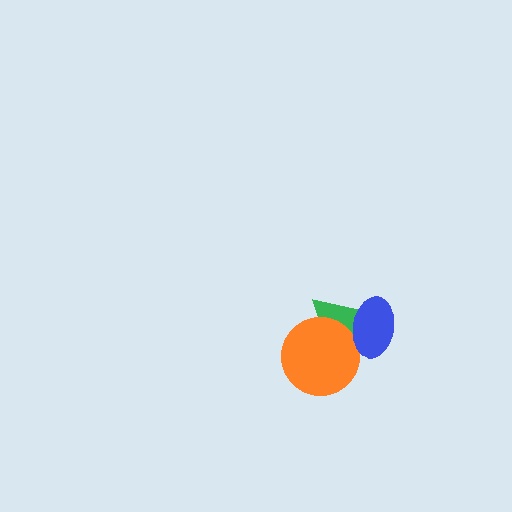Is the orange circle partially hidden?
Yes, it is partially covered by another shape.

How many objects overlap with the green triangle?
2 objects overlap with the green triangle.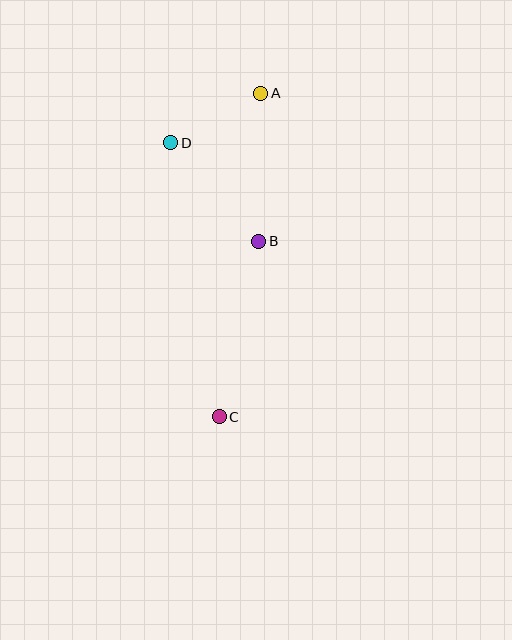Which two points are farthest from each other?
Points A and C are farthest from each other.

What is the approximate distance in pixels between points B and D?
The distance between B and D is approximately 132 pixels.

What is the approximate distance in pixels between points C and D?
The distance between C and D is approximately 278 pixels.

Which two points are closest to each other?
Points A and D are closest to each other.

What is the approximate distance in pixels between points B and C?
The distance between B and C is approximately 180 pixels.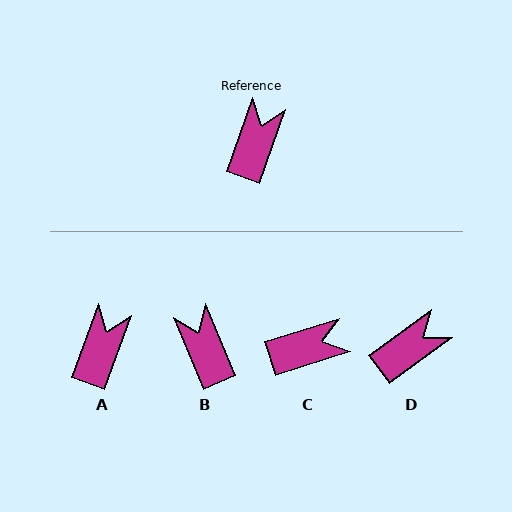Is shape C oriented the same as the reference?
No, it is off by about 53 degrees.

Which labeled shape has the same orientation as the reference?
A.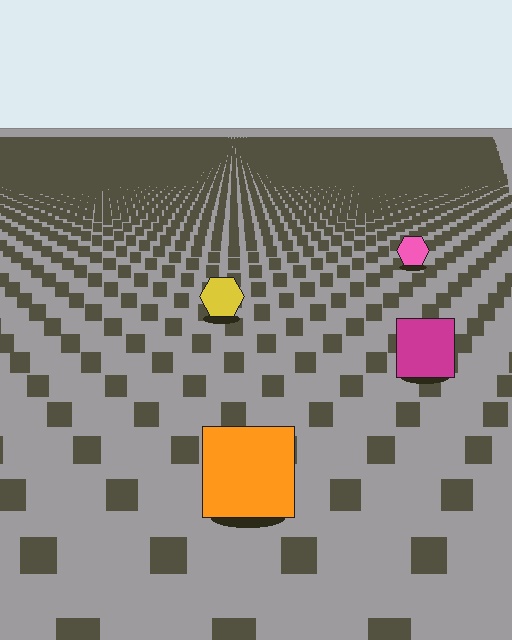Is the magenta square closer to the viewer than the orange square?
No. The orange square is closer — you can tell from the texture gradient: the ground texture is coarser near it.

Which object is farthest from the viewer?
The pink hexagon is farthest from the viewer. It appears smaller and the ground texture around it is denser.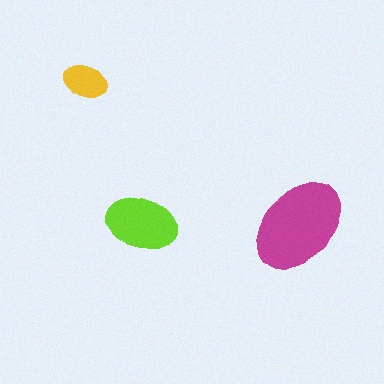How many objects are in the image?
There are 3 objects in the image.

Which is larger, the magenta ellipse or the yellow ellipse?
The magenta one.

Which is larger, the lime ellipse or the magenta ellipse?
The magenta one.